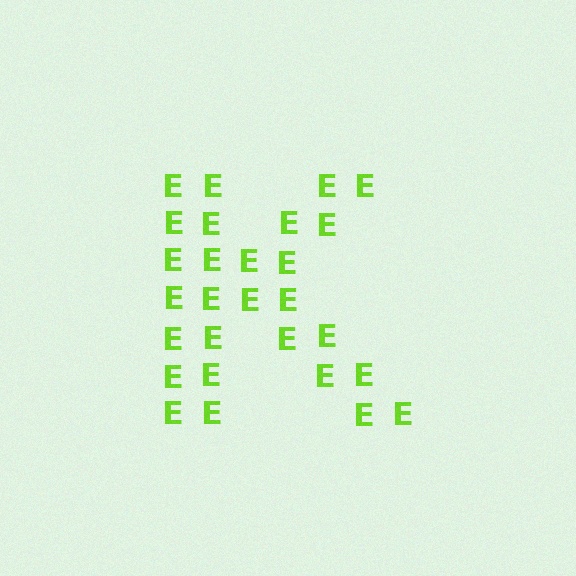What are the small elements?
The small elements are letter E's.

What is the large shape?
The large shape is the letter K.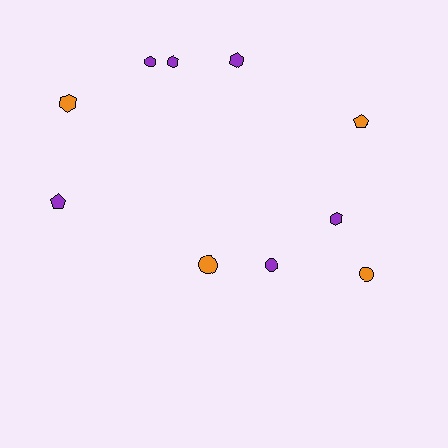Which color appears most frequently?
Purple, with 6 objects.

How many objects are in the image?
There are 10 objects.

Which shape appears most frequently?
Hexagon, with 4 objects.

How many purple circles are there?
There are 2 purple circles.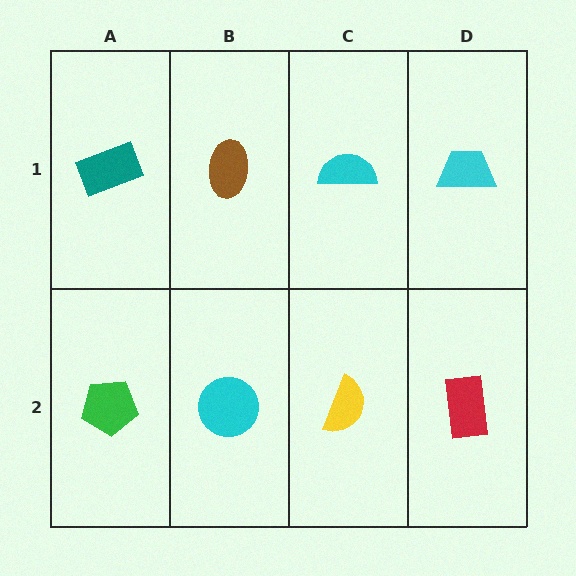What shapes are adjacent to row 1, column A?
A green pentagon (row 2, column A), a brown ellipse (row 1, column B).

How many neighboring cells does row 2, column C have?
3.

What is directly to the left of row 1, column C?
A brown ellipse.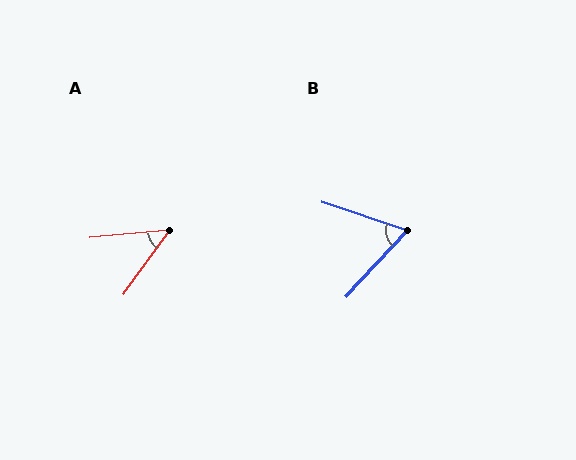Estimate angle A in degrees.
Approximately 48 degrees.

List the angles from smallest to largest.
A (48°), B (66°).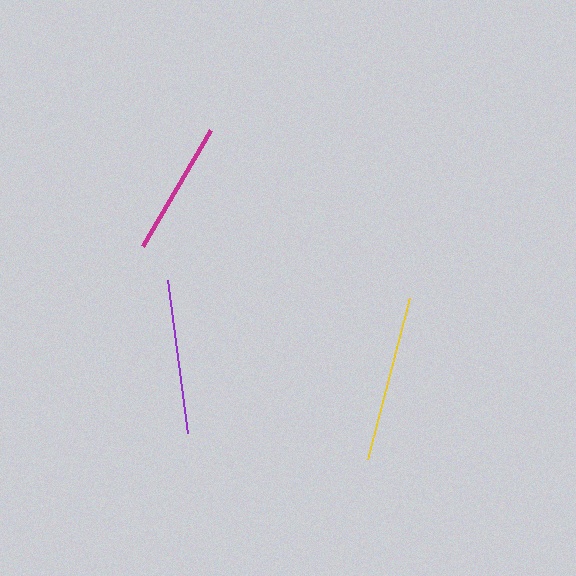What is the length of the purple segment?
The purple segment is approximately 154 pixels long.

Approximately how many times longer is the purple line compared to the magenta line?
The purple line is approximately 1.1 times the length of the magenta line.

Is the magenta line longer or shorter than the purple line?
The purple line is longer than the magenta line.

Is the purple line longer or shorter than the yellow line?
The yellow line is longer than the purple line.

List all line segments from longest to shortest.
From longest to shortest: yellow, purple, magenta.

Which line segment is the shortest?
The magenta line is the shortest at approximately 134 pixels.